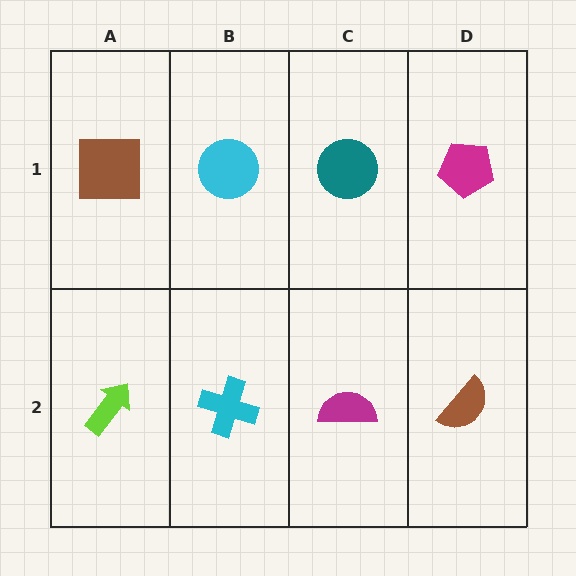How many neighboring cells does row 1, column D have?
2.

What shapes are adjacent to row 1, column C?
A magenta semicircle (row 2, column C), a cyan circle (row 1, column B), a magenta pentagon (row 1, column D).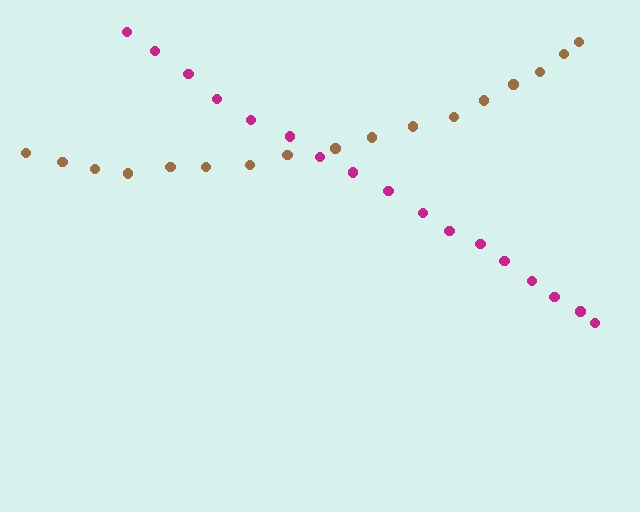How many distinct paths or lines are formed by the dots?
There are 2 distinct paths.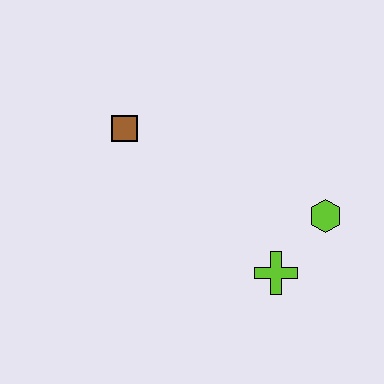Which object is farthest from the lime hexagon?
The brown square is farthest from the lime hexagon.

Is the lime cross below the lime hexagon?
Yes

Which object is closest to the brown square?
The lime cross is closest to the brown square.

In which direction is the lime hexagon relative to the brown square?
The lime hexagon is to the right of the brown square.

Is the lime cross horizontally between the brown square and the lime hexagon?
Yes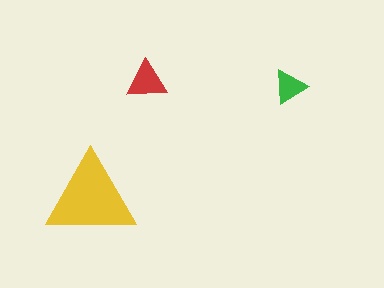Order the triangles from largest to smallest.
the yellow one, the red one, the green one.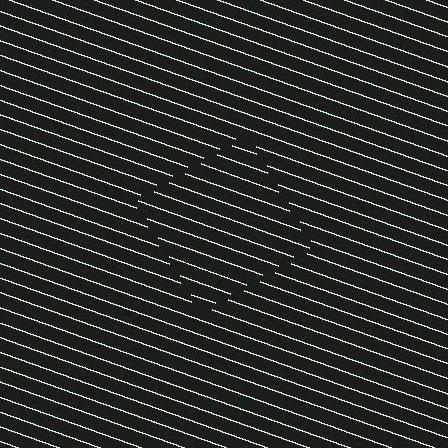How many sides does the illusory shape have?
4 sides — the line-ends trace a square.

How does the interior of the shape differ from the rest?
The interior of the shape contains the same grating, shifted by half a period — the contour is defined by the phase discontinuity where line-ends from the inner and outer gratings abut.